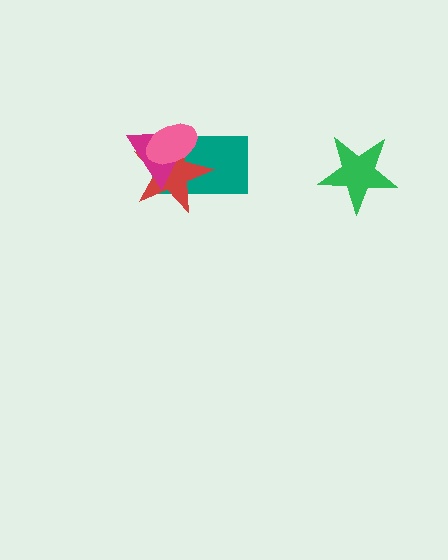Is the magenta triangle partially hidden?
Yes, it is partially covered by another shape.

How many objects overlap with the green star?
0 objects overlap with the green star.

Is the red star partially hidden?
Yes, it is partially covered by another shape.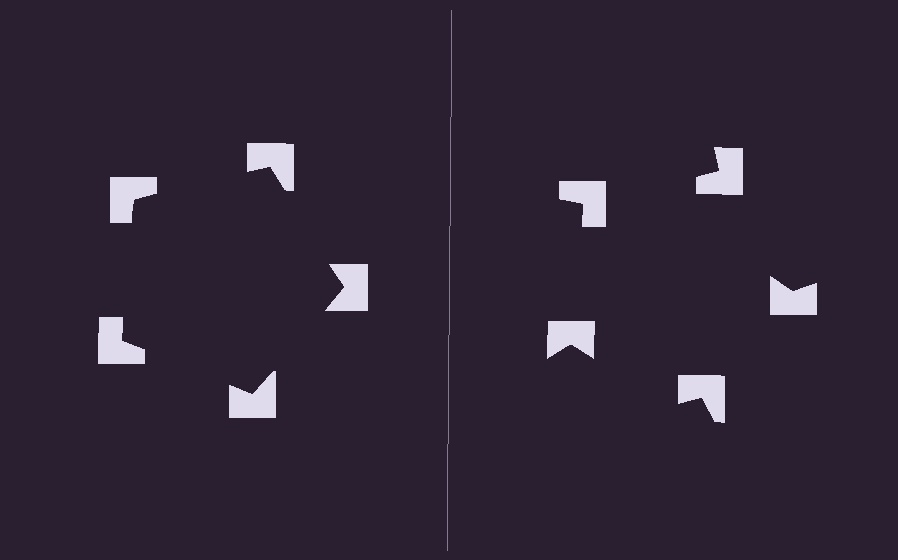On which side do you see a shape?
An illusory pentagon appears on the left side. On the right side the wedge cuts are rotated, so no coherent shape forms.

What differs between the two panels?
The notched squares are positioned identically on both sides; only the wedge orientations differ. On the left they align to a pentagon; on the right they are misaligned.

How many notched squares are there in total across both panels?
10 — 5 on each side.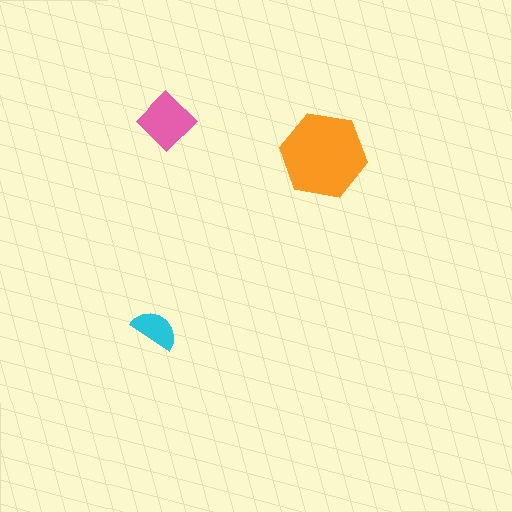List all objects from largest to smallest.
The orange hexagon, the pink diamond, the cyan semicircle.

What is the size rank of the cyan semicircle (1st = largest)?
3rd.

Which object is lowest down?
The cyan semicircle is bottommost.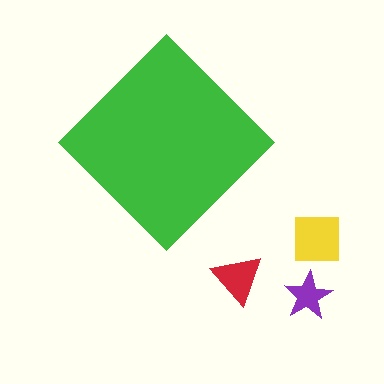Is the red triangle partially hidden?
No, the red triangle is fully visible.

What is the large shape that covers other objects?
A green diamond.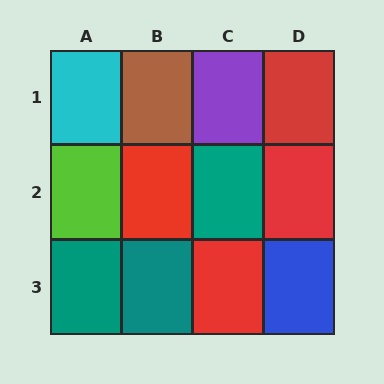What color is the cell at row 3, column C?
Red.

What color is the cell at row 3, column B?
Teal.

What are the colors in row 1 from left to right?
Cyan, brown, purple, red.